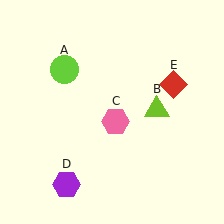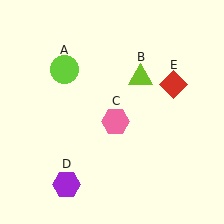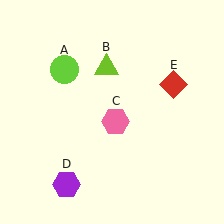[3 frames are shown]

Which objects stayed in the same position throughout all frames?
Lime circle (object A) and pink hexagon (object C) and purple hexagon (object D) and red diamond (object E) remained stationary.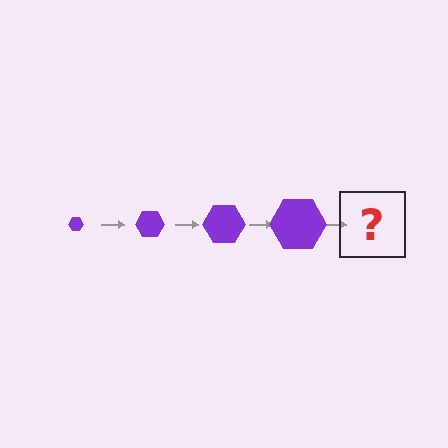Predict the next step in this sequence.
The next step is a purple hexagon, larger than the previous one.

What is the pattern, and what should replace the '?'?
The pattern is that the hexagon gets progressively larger each step. The '?' should be a purple hexagon, larger than the previous one.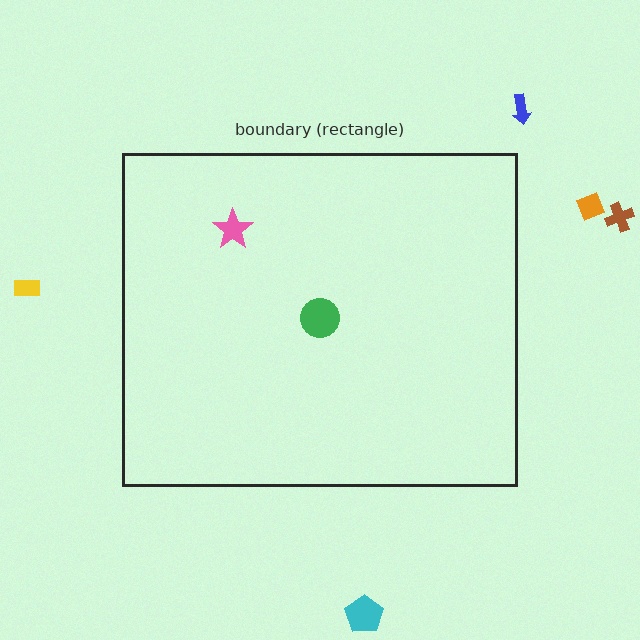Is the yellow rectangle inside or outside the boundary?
Outside.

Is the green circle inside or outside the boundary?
Inside.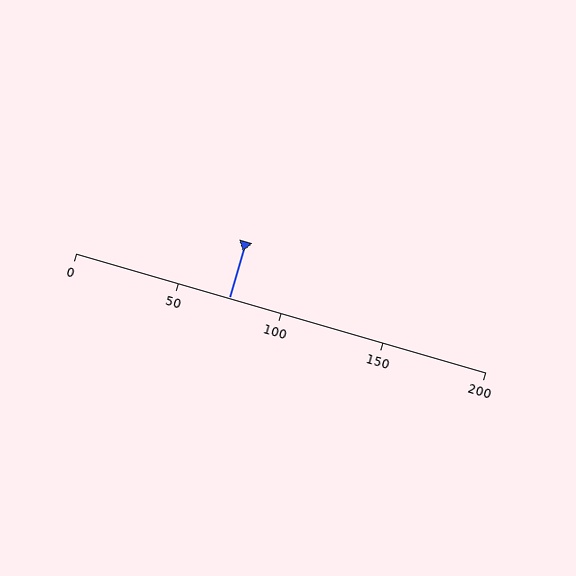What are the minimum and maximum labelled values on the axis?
The axis runs from 0 to 200.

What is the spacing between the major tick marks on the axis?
The major ticks are spaced 50 apart.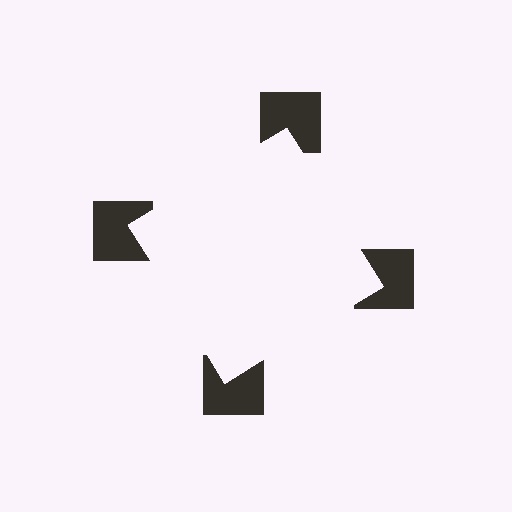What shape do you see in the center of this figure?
An illusory square — its edges are inferred from the aligned wedge cuts in the notched squares, not physically drawn.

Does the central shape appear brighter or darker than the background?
It typically appears slightly brighter than the background, even though no actual brightness change is drawn.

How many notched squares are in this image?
There are 4 — one at each vertex of the illusory square.